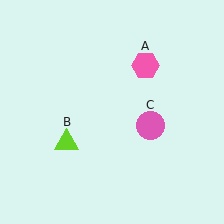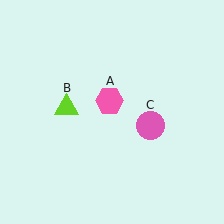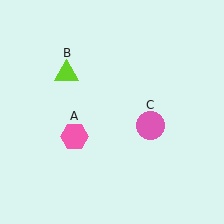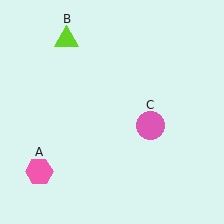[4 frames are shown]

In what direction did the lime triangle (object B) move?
The lime triangle (object B) moved up.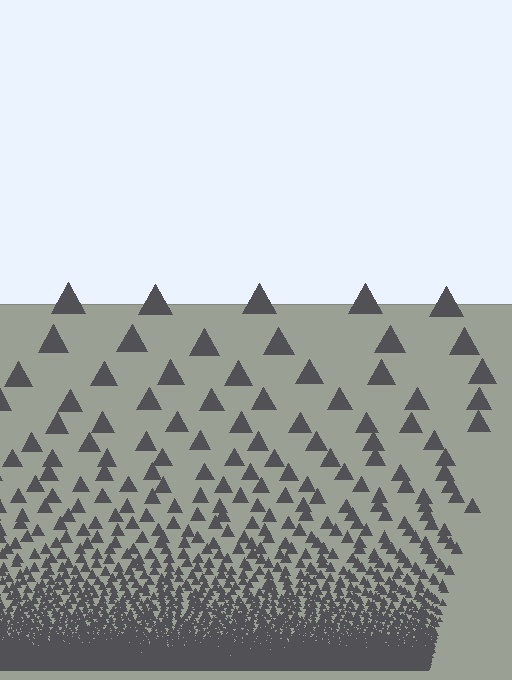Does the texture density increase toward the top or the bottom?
Density increases toward the bottom.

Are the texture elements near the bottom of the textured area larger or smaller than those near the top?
Smaller. The gradient is inverted — elements near the bottom are smaller and denser.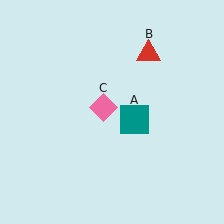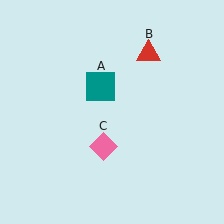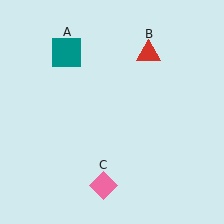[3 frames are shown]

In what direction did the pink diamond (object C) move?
The pink diamond (object C) moved down.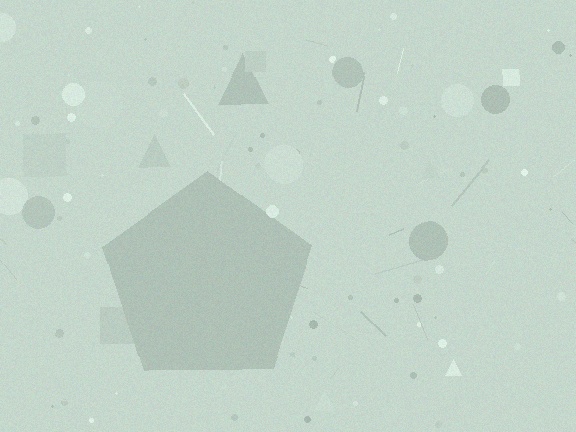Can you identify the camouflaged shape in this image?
The camouflaged shape is a pentagon.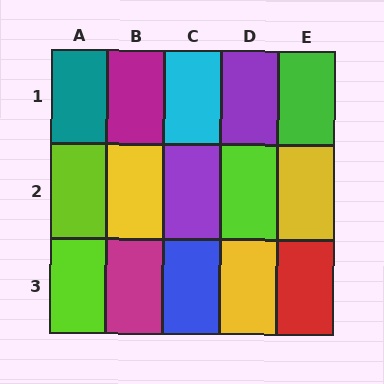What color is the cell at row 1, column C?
Cyan.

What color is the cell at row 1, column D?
Purple.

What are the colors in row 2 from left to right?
Lime, yellow, purple, lime, yellow.